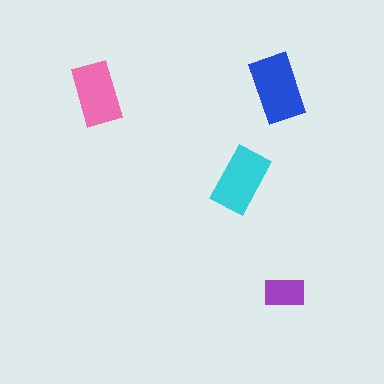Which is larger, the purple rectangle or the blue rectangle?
The blue one.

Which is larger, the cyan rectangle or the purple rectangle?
The cyan one.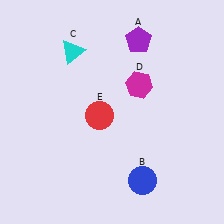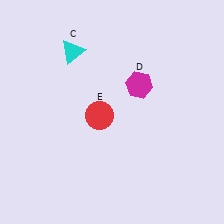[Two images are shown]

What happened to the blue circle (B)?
The blue circle (B) was removed in Image 2. It was in the bottom-right area of Image 1.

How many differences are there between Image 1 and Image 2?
There are 2 differences between the two images.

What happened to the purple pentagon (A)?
The purple pentagon (A) was removed in Image 2. It was in the top-right area of Image 1.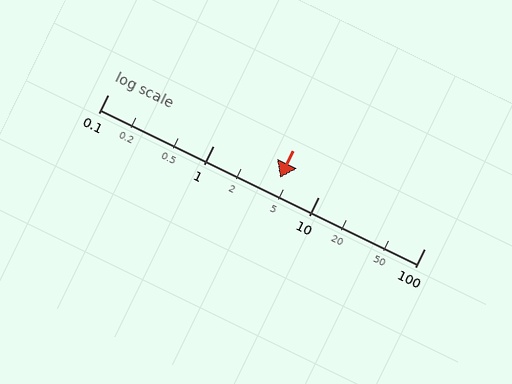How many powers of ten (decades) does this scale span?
The scale spans 3 decades, from 0.1 to 100.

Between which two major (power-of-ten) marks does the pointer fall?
The pointer is between 1 and 10.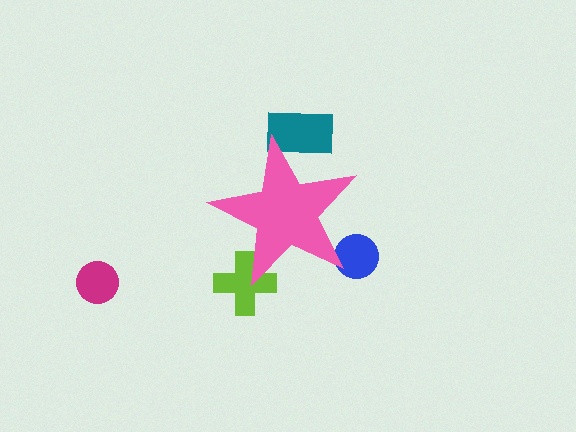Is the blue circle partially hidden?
Yes, the blue circle is partially hidden behind the pink star.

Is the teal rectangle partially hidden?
Yes, the teal rectangle is partially hidden behind the pink star.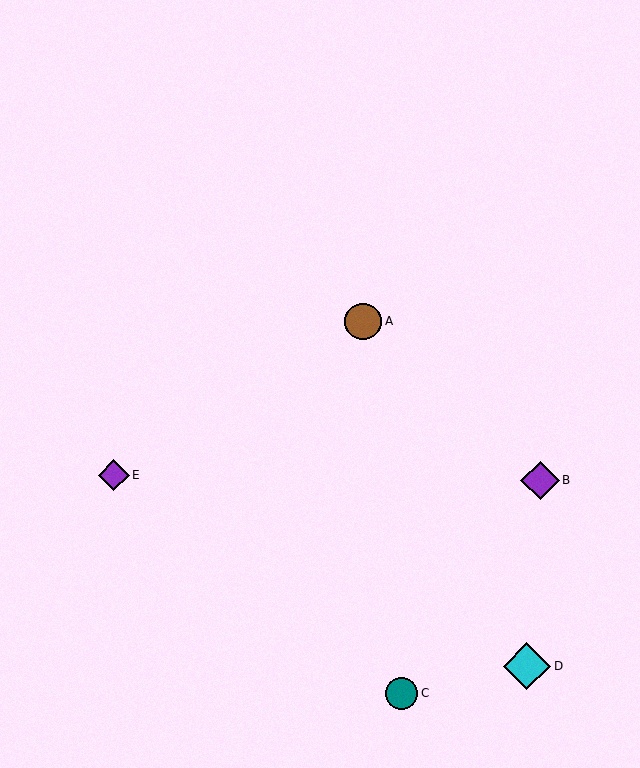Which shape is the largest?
The cyan diamond (labeled D) is the largest.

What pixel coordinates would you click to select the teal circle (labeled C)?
Click at (402, 693) to select the teal circle C.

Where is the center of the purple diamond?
The center of the purple diamond is at (114, 475).